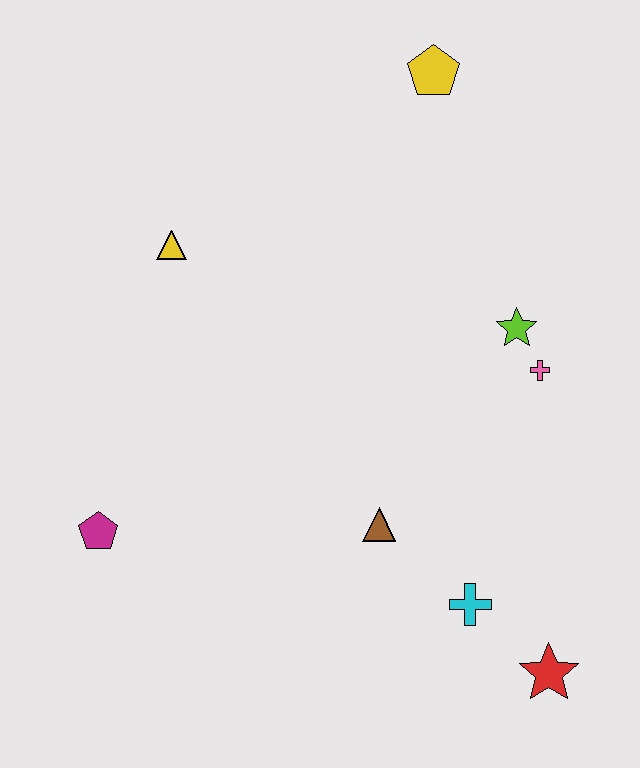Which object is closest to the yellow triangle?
The magenta pentagon is closest to the yellow triangle.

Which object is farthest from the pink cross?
The magenta pentagon is farthest from the pink cross.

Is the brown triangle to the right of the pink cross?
No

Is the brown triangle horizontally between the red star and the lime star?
No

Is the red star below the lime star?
Yes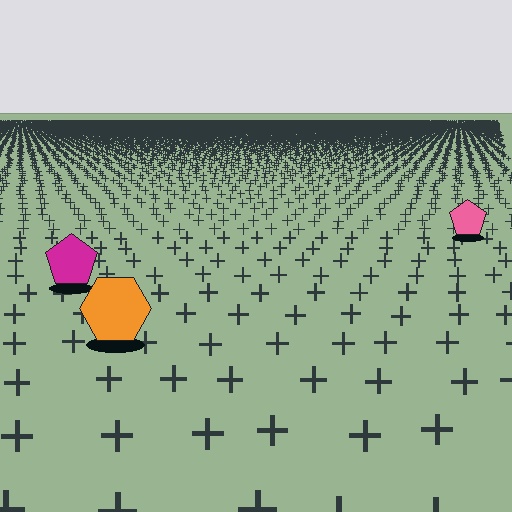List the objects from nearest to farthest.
From nearest to farthest: the orange hexagon, the magenta pentagon, the pink pentagon.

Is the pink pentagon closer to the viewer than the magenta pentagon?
No. The magenta pentagon is closer — you can tell from the texture gradient: the ground texture is coarser near it.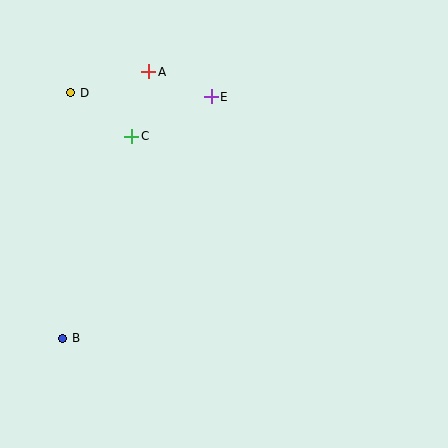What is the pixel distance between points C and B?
The distance between C and B is 213 pixels.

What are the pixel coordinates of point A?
Point A is at (149, 72).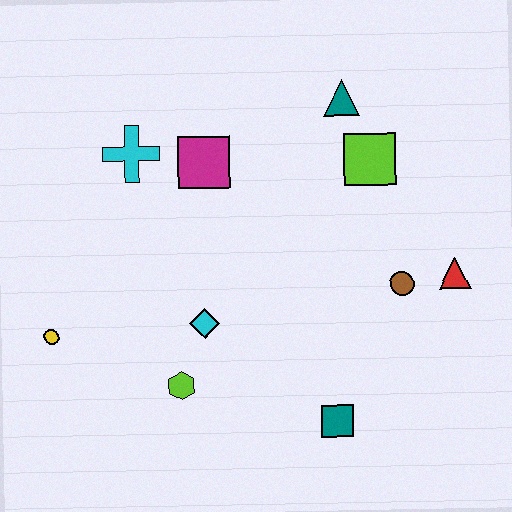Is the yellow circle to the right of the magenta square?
No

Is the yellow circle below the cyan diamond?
Yes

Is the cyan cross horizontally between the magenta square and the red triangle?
No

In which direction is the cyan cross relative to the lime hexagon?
The cyan cross is above the lime hexagon.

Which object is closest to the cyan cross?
The magenta square is closest to the cyan cross.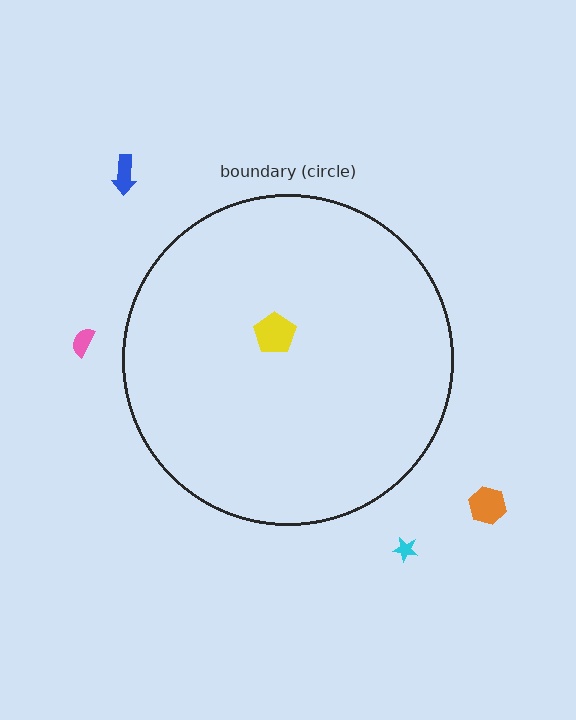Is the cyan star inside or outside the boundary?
Outside.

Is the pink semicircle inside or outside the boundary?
Outside.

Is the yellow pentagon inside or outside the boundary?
Inside.